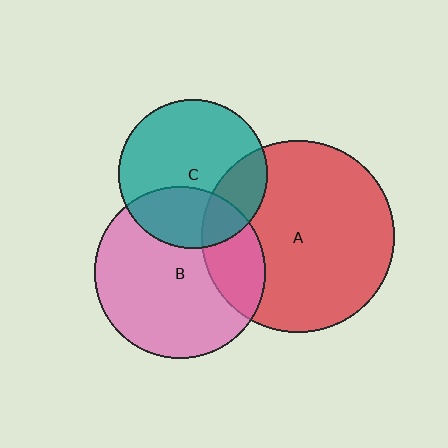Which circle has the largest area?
Circle A (red).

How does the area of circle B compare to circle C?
Approximately 1.3 times.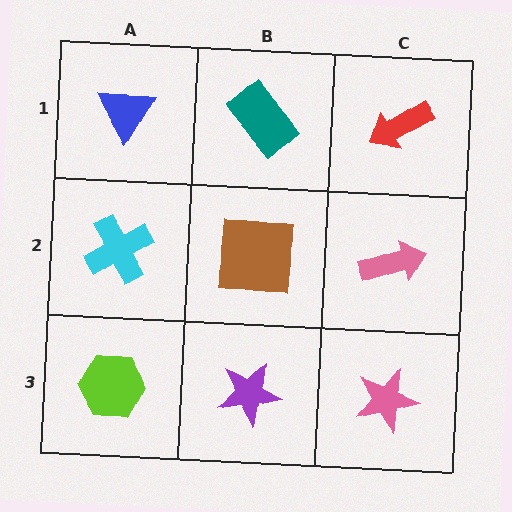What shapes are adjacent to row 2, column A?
A blue triangle (row 1, column A), a lime hexagon (row 3, column A), a brown square (row 2, column B).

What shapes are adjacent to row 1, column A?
A cyan cross (row 2, column A), a teal rectangle (row 1, column B).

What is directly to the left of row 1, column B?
A blue triangle.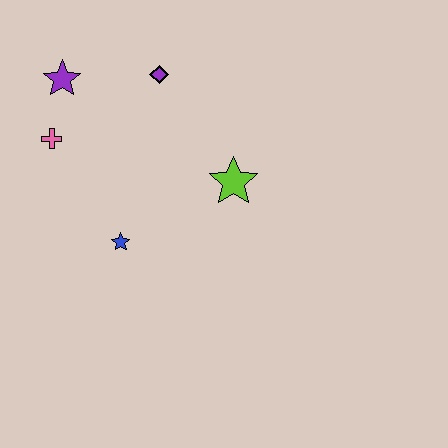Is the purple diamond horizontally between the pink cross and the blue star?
No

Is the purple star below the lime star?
No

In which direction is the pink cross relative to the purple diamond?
The pink cross is to the left of the purple diamond.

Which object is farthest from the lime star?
The purple star is farthest from the lime star.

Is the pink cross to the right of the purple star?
No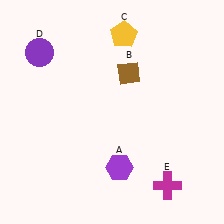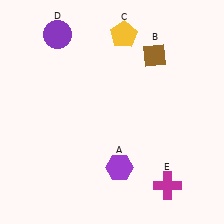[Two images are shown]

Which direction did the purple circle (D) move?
The purple circle (D) moved up.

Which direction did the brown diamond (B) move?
The brown diamond (B) moved right.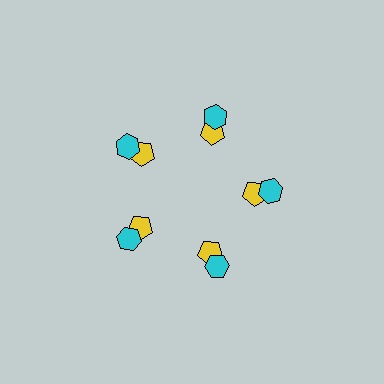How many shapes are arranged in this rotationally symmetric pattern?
There are 10 shapes, arranged in 5 groups of 2.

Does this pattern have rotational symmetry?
Yes, this pattern has 5-fold rotational symmetry. It looks the same after rotating 72 degrees around the center.